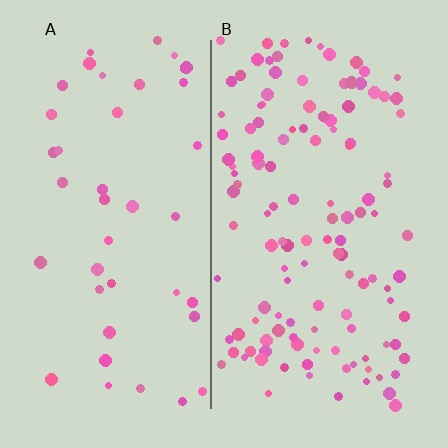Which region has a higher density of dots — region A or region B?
B (the right).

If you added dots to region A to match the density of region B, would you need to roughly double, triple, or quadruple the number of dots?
Approximately triple.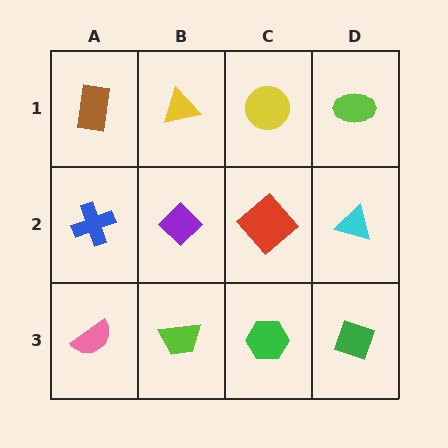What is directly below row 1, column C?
A red diamond.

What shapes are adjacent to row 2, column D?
A lime ellipse (row 1, column D), a green diamond (row 3, column D), a red diamond (row 2, column C).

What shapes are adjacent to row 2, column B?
A yellow triangle (row 1, column B), a lime trapezoid (row 3, column B), a blue cross (row 2, column A), a red diamond (row 2, column C).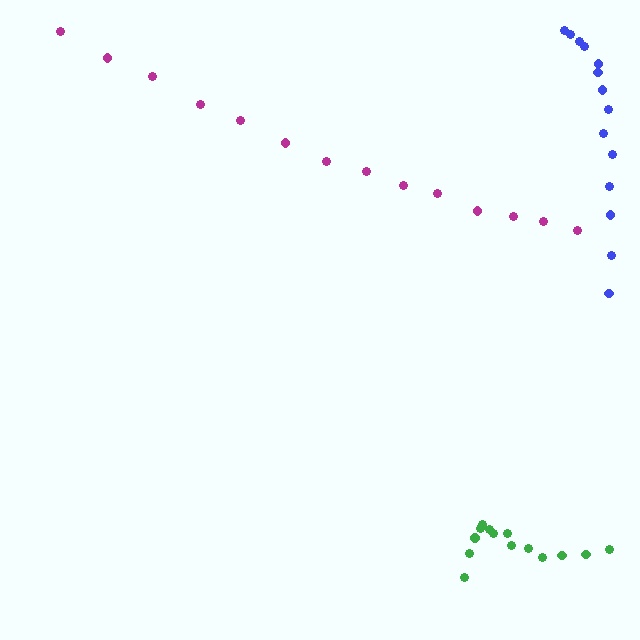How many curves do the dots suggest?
There are 3 distinct paths.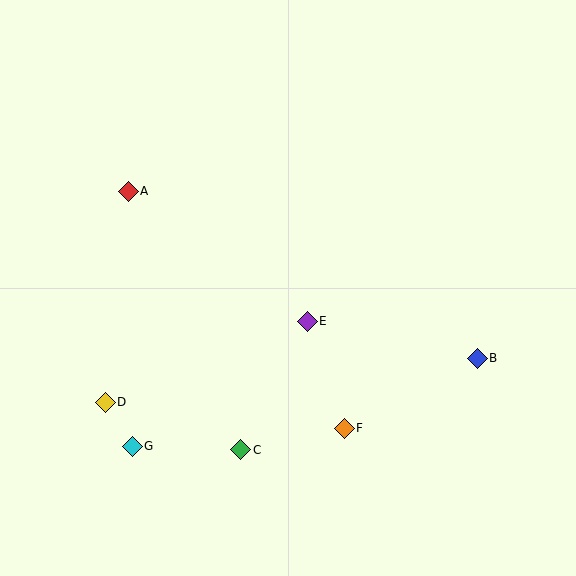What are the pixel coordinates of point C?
Point C is at (241, 450).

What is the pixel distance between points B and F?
The distance between B and F is 150 pixels.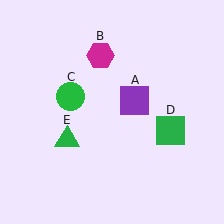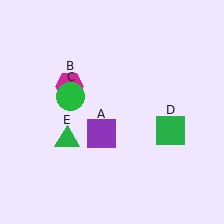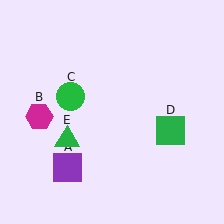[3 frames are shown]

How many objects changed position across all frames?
2 objects changed position: purple square (object A), magenta hexagon (object B).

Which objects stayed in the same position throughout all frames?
Green circle (object C) and green square (object D) and green triangle (object E) remained stationary.